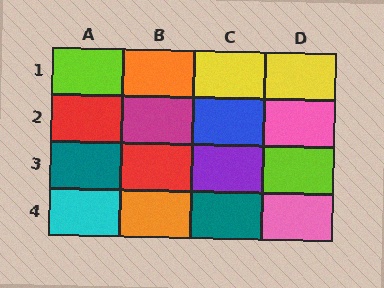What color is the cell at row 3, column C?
Purple.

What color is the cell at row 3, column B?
Red.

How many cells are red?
2 cells are red.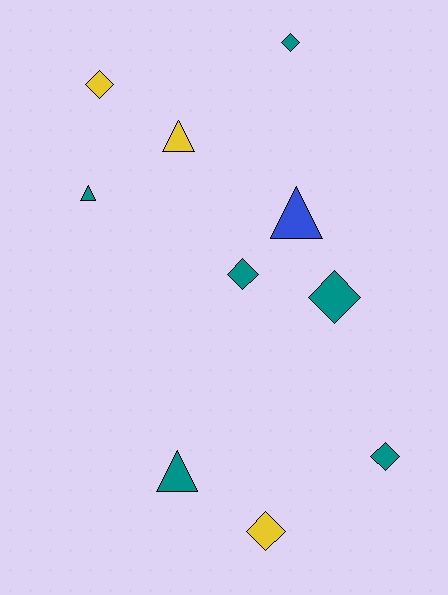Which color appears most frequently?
Teal, with 6 objects.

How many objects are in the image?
There are 10 objects.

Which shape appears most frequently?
Diamond, with 6 objects.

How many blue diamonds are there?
There are no blue diamonds.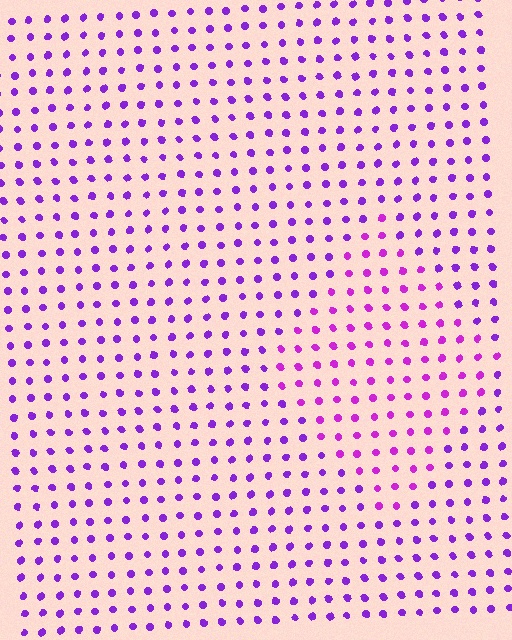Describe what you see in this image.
The image is filled with small purple elements in a uniform arrangement. A diamond-shaped region is visible where the elements are tinted to a slightly different hue, forming a subtle color boundary.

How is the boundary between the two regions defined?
The boundary is defined purely by a slight shift in hue (about 23 degrees). Spacing, size, and orientation are identical on both sides.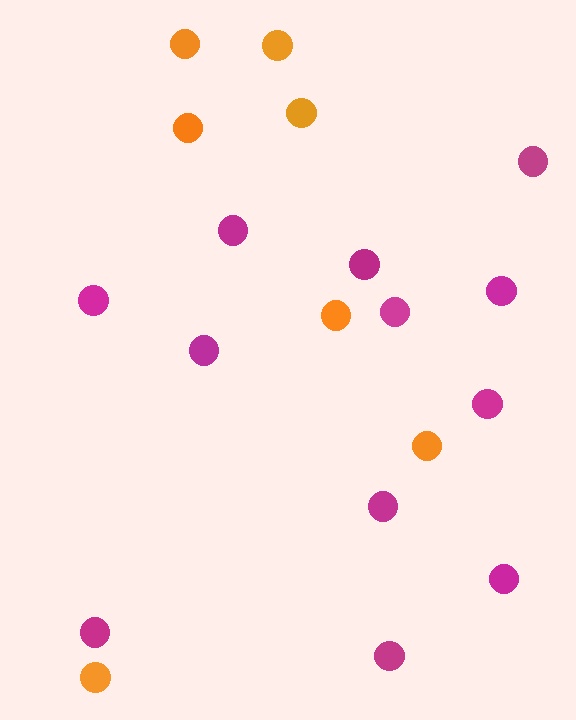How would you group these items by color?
There are 2 groups: one group of magenta circles (12) and one group of orange circles (7).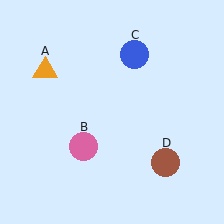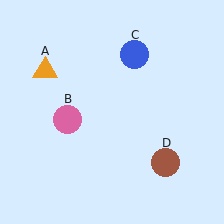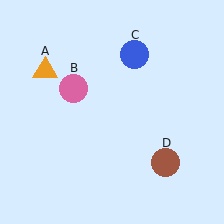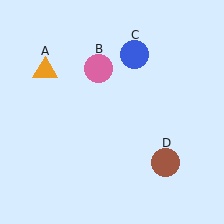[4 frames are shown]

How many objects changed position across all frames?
1 object changed position: pink circle (object B).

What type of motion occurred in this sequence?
The pink circle (object B) rotated clockwise around the center of the scene.